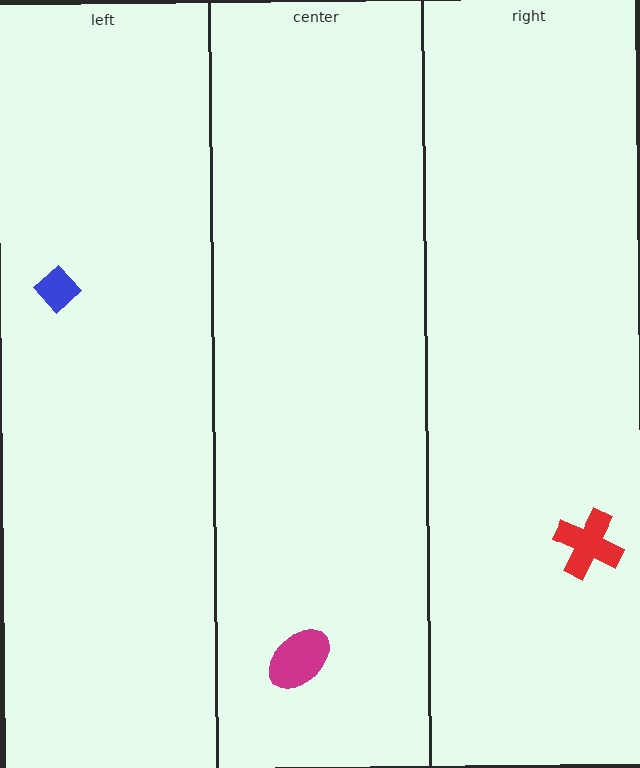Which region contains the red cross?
The right region.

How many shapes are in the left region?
1.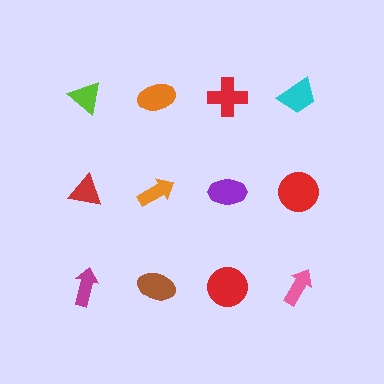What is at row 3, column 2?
A brown ellipse.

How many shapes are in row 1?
4 shapes.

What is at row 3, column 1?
A magenta arrow.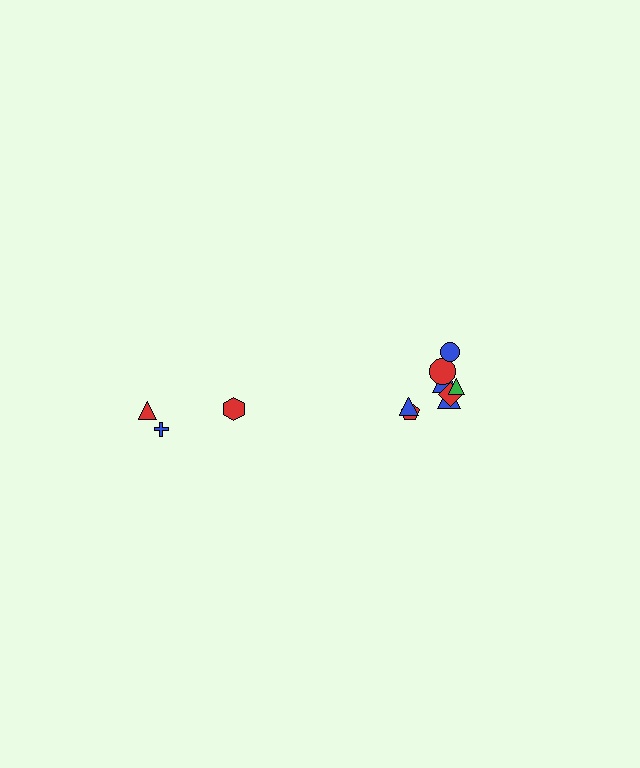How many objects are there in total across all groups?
There are 11 objects.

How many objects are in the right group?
There are 8 objects.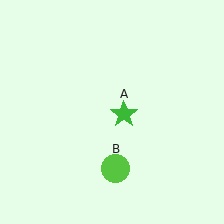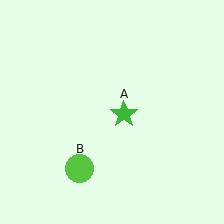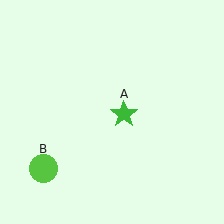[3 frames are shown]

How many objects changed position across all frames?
1 object changed position: lime circle (object B).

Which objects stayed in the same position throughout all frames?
Green star (object A) remained stationary.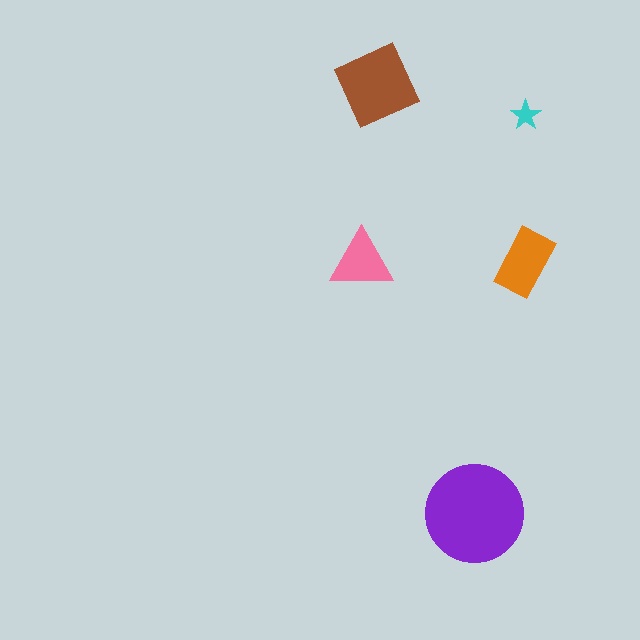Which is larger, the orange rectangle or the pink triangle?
The orange rectangle.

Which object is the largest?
The purple circle.